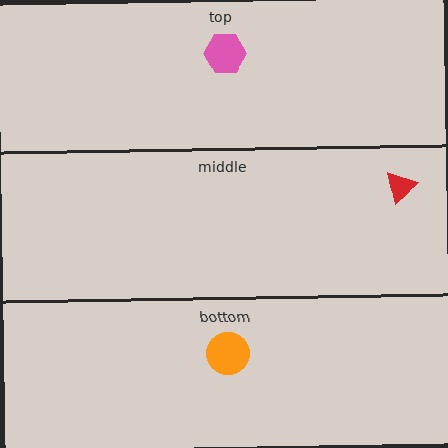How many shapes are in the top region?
1.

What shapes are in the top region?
The pink hexagon.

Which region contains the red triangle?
The middle region.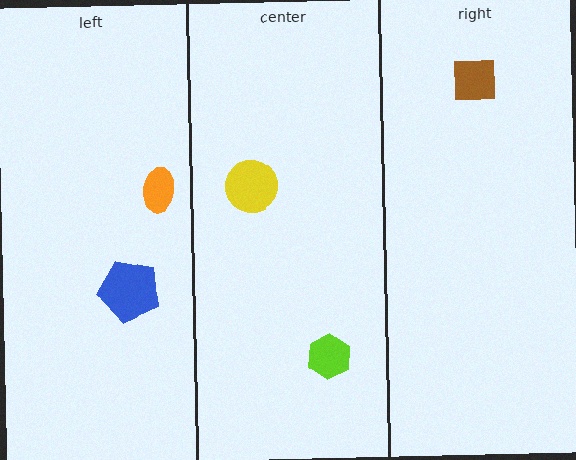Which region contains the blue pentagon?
The left region.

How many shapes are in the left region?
2.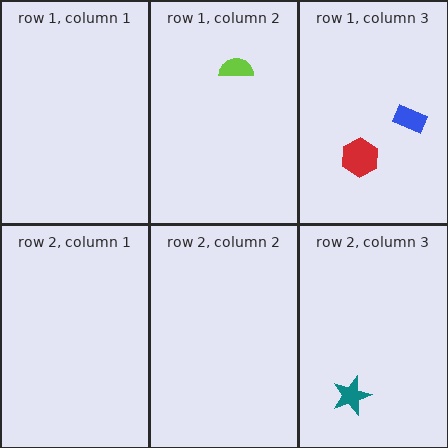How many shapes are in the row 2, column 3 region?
1.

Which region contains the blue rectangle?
The row 1, column 3 region.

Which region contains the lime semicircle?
The row 1, column 2 region.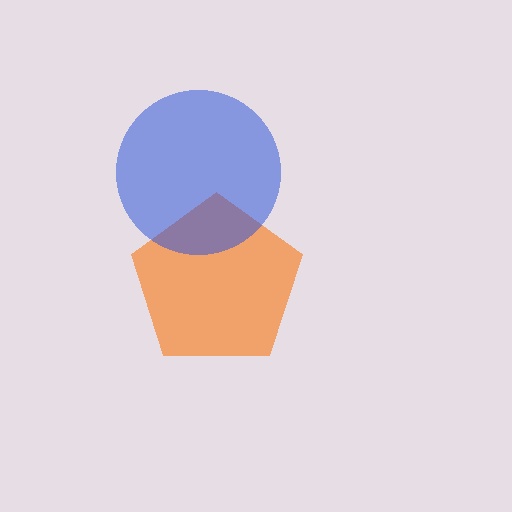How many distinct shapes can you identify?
There are 2 distinct shapes: an orange pentagon, a blue circle.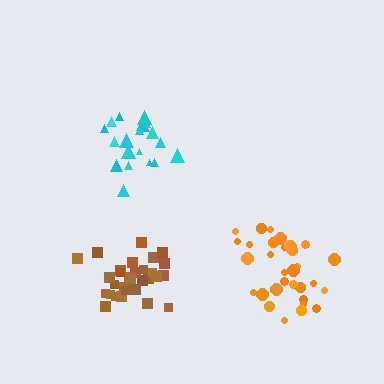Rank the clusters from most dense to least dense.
brown, cyan, orange.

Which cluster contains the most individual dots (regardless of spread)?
Orange (32).